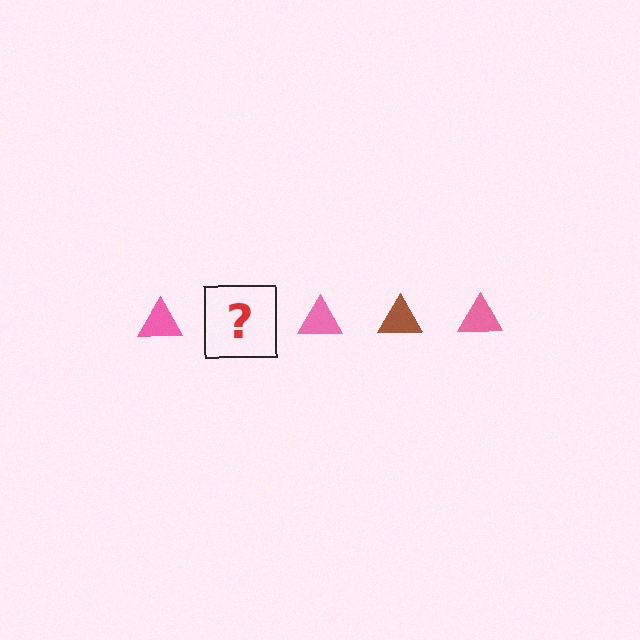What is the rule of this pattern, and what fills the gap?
The rule is that the pattern cycles through pink, brown triangles. The gap should be filled with a brown triangle.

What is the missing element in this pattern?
The missing element is a brown triangle.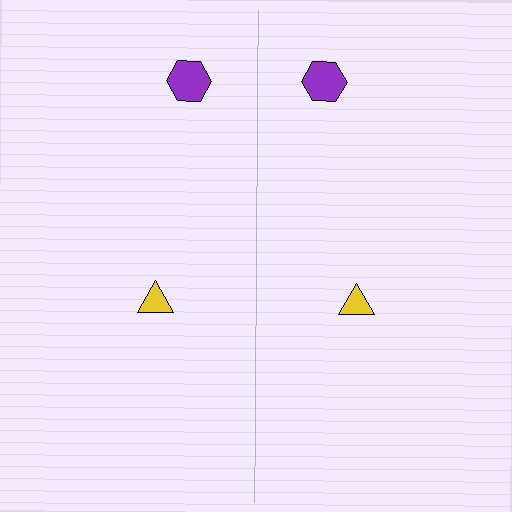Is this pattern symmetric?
Yes, this pattern has bilateral (reflection) symmetry.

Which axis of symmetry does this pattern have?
The pattern has a vertical axis of symmetry running through the center of the image.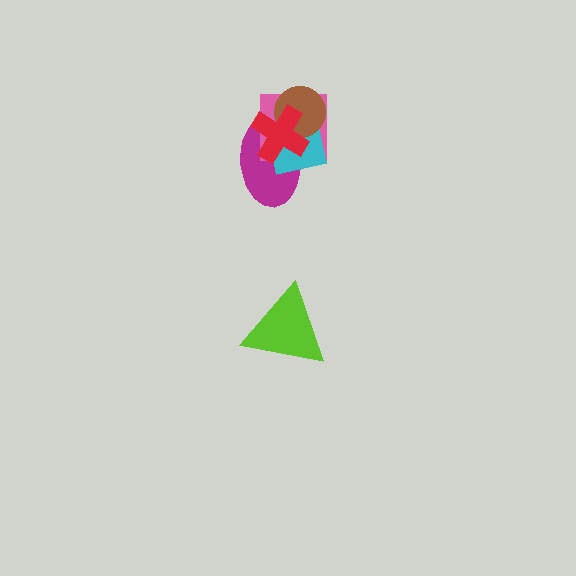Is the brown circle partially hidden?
Yes, it is partially covered by another shape.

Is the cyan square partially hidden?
Yes, it is partially covered by another shape.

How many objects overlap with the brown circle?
4 objects overlap with the brown circle.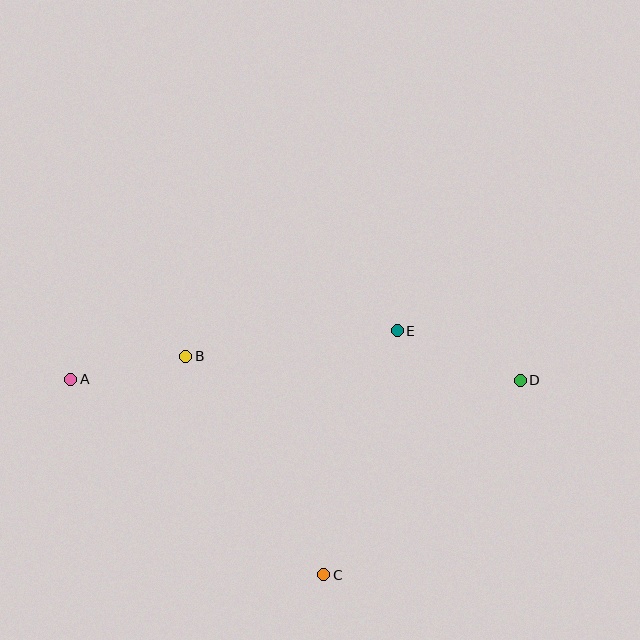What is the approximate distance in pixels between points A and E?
The distance between A and E is approximately 330 pixels.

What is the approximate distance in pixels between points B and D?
The distance between B and D is approximately 336 pixels.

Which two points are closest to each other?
Points A and B are closest to each other.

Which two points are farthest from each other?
Points A and D are farthest from each other.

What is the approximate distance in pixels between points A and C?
The distance between A and C is approximately 319 pixels.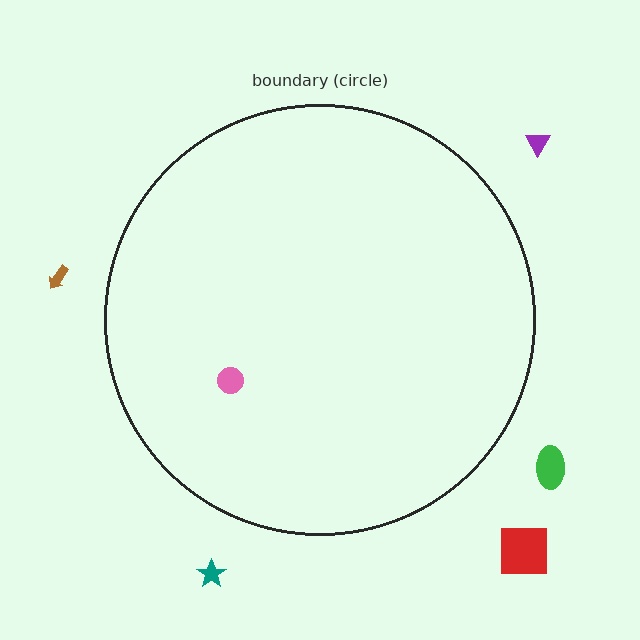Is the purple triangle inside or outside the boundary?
Outside.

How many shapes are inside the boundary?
1 inside, 5 outside.